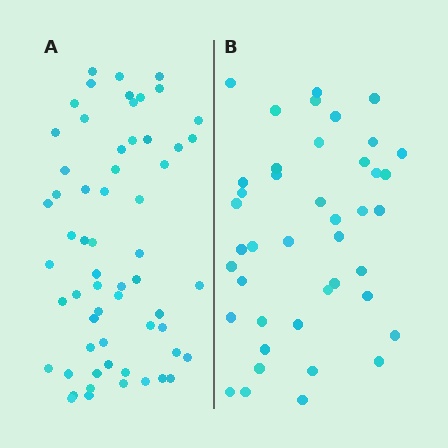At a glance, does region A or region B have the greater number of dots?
Region A (the left region) has more dots.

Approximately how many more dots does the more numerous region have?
Region A has approximately 20 more dots than region B.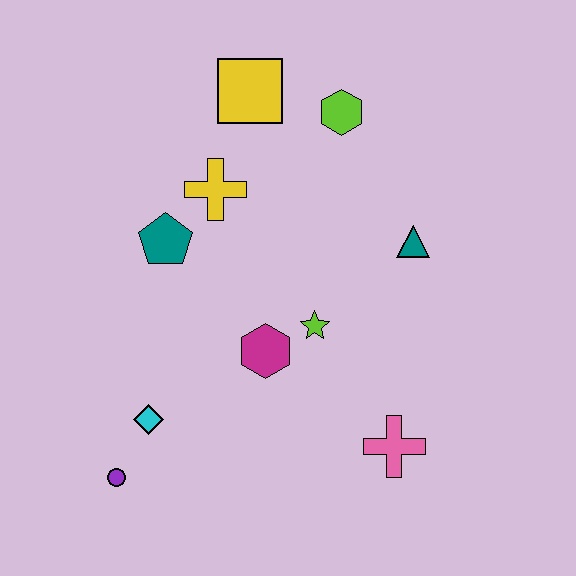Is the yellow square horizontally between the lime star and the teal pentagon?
Yes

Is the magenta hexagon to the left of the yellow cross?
No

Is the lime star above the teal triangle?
No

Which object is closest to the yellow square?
The lime hexagon is closest to the yellow square.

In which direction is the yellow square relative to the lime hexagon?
The yellow square is to the left of the lime hexagon.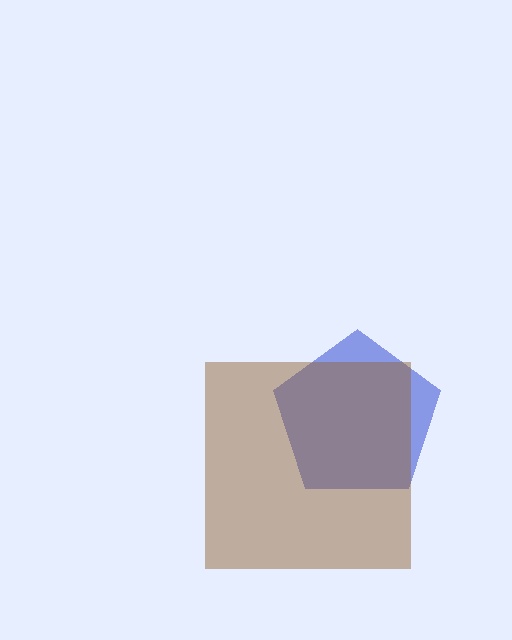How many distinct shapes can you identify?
There are 2 distinct shapes: a blue pentagon, a brown square.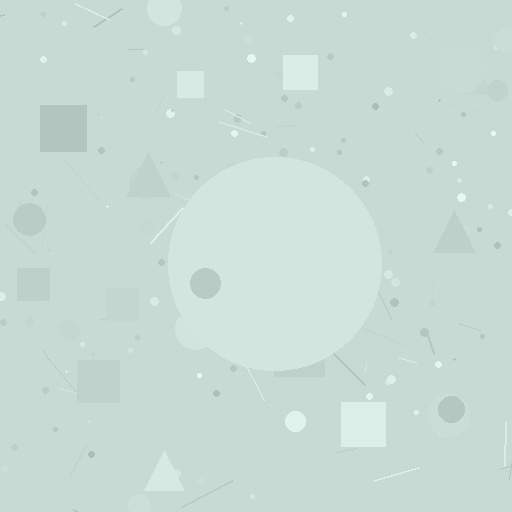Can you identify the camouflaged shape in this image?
The camouflaged shape is a circle.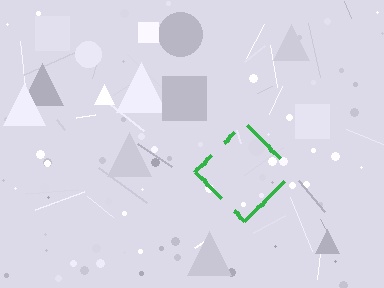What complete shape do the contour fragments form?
The contour fragments form a diamond.